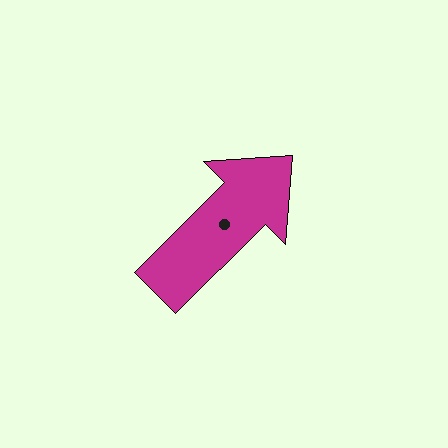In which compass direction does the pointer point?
Northeast.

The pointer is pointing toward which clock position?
Roughly 2 o'clock.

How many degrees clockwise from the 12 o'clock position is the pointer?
Approximately 45 degrees.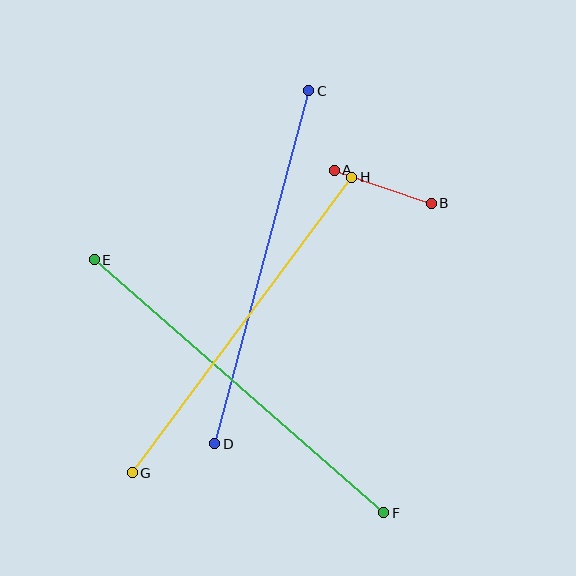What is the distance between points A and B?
The distance is approximately 102 pixels.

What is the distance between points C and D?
The distance is approximately 365 pixels.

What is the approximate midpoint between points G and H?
The midpoint is at approximately (242, 325) pixels.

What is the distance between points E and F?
The distance is approximately 384 pixels.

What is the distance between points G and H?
The distance is approximately 368 pixels.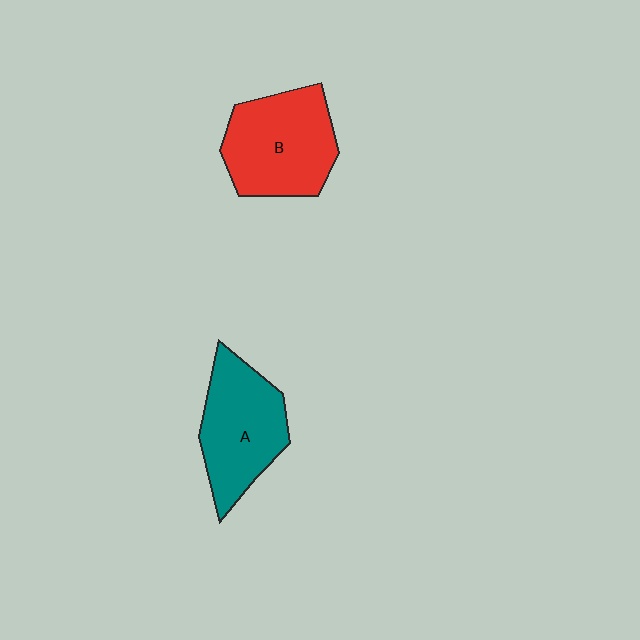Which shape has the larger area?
Shape B (red).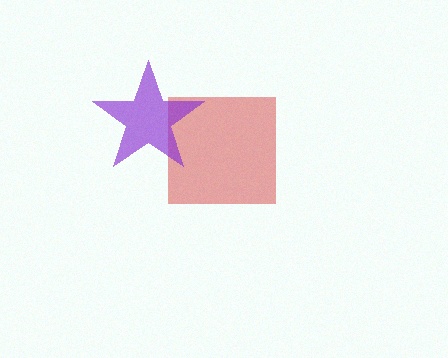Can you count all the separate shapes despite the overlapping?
Yes, there are 2 separate shapes.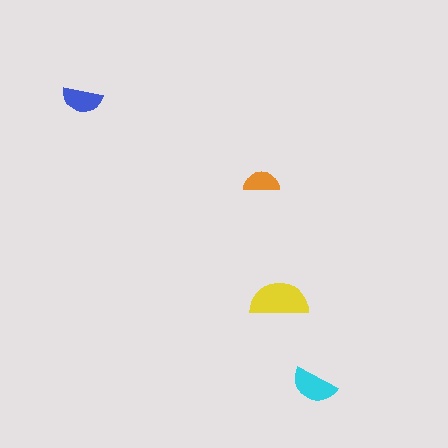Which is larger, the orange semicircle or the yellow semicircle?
The yellow one.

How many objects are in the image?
There are 4 objects in the image.